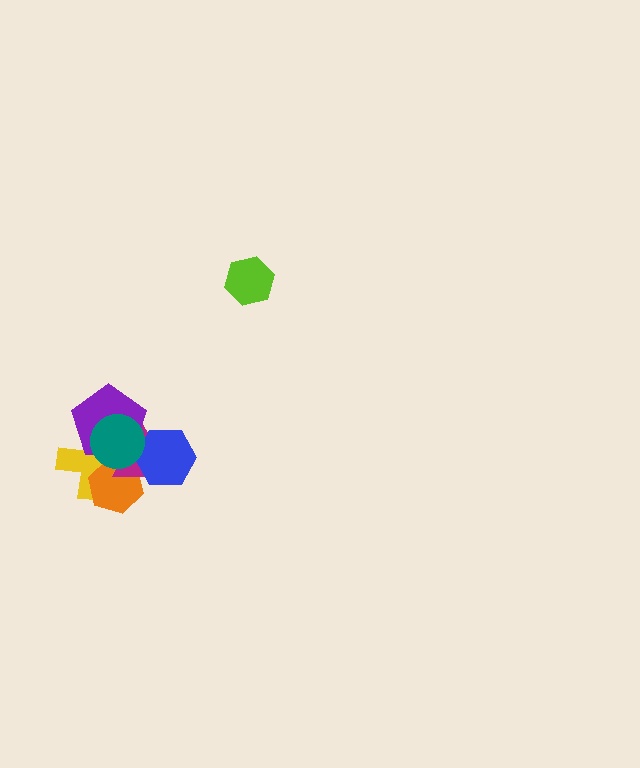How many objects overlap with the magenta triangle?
5 objects overlap with the magenta triangle.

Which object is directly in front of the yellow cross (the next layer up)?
The orange hexagon is directly in front of the yellow cross.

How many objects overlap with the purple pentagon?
3 objects overlap with the purple pentagon.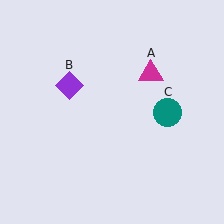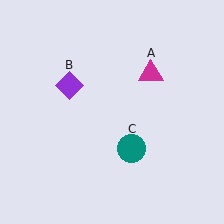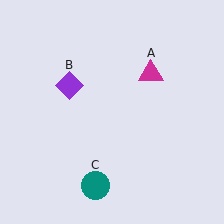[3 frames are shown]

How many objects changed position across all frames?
1 object changed position: teal circle (object C).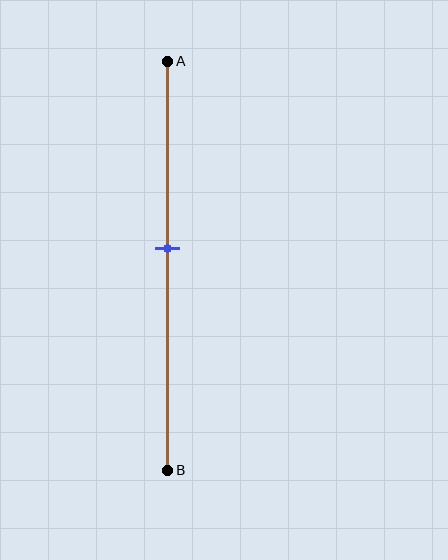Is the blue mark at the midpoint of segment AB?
No, the mark is at about 45% from A, not at the 50% midpoint.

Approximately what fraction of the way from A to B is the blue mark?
The blue mark is approximately 45% of the way from A to B.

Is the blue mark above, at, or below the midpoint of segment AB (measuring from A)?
The blue mark is above the midpoint of segment AB.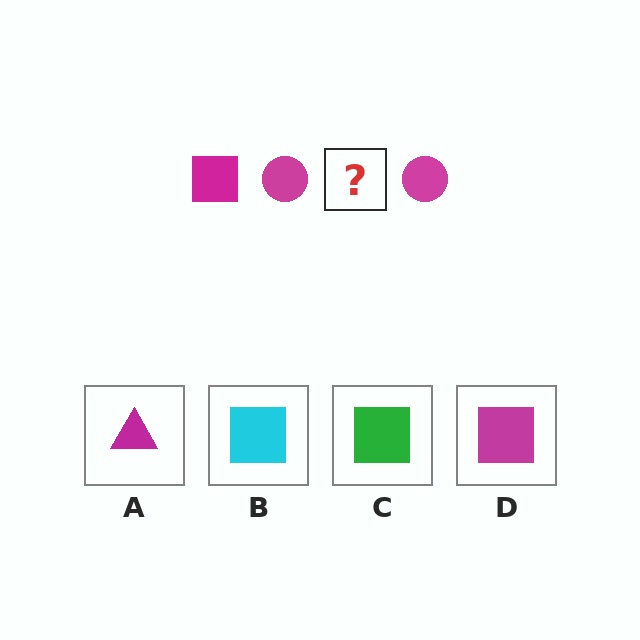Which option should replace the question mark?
Option D.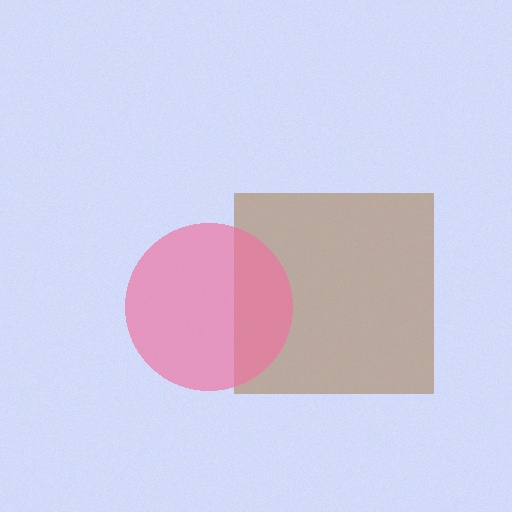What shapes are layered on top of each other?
The layered shapes are: a brown square, a pink circle.